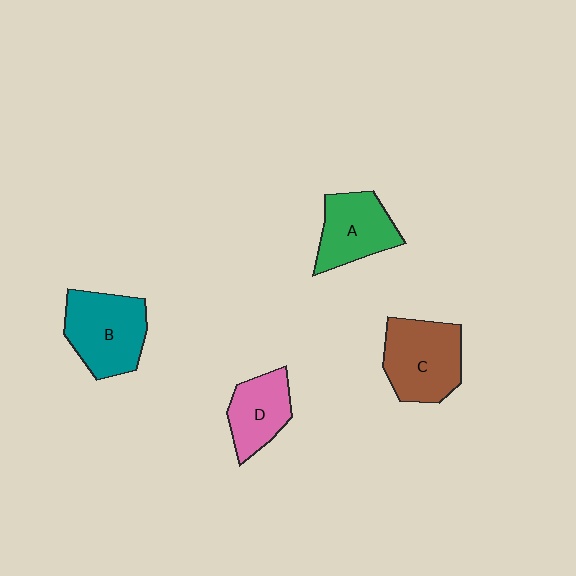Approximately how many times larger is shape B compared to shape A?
Approximately 1.2 times.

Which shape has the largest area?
Shape B (teal).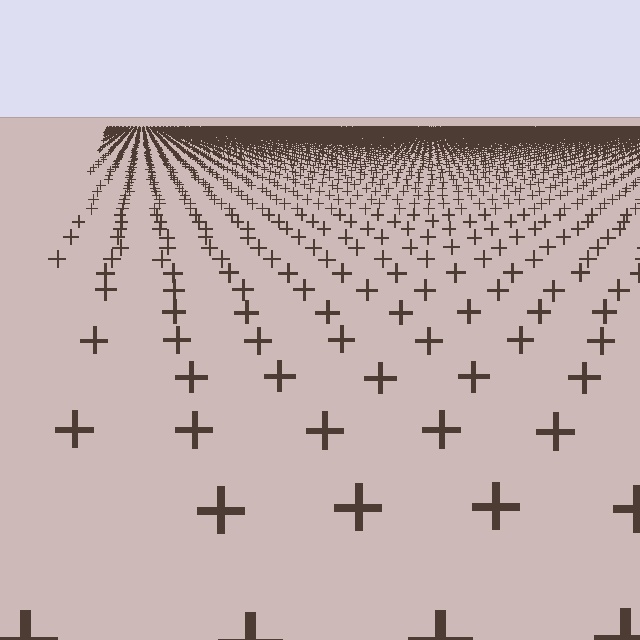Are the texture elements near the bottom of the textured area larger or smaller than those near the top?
Larger. Near the bottom, elements are closer to the viewer and appear at a bigger on-screen size.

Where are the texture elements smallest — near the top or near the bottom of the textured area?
Near the top.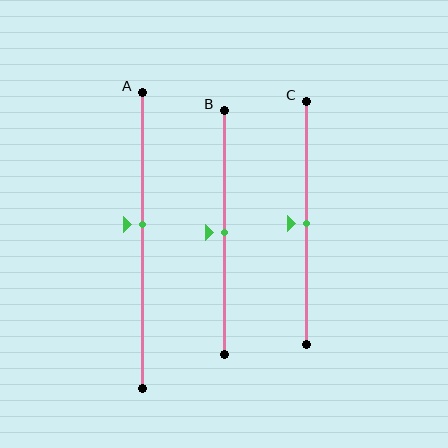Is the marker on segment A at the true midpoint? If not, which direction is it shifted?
No, the marker on segment A is shifted upward by about 5% of the segment length.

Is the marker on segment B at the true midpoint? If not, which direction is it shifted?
Yes, the marker on segment B is at the true midpoint.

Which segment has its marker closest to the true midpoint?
Segment B has its marker closest to the true midpoint.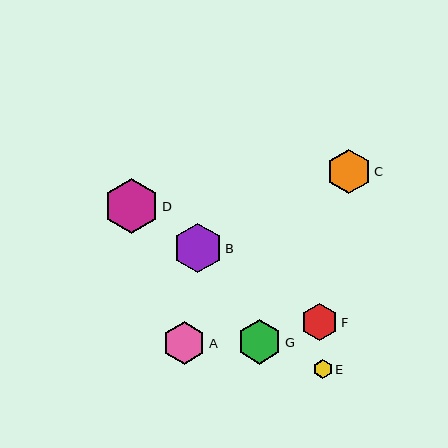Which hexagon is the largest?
Hexagon D is the largest with a size of approximately 55 pixels.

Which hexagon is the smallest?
Hexagon E is the smallest with a size of approximately 19 pixels.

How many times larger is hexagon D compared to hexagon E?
Hexagon D is approximately 2.9 times the size of hexagon E.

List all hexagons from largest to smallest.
From largest to smallest: D, B, G, C, A, F, E.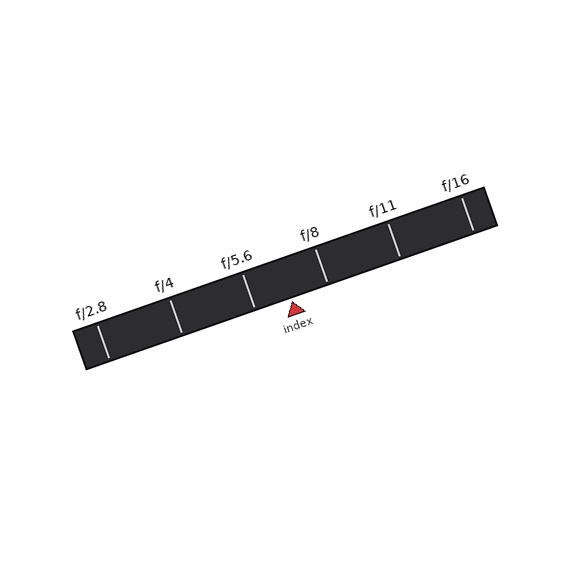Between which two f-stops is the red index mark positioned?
The index mark is between f/5.6 and f/8.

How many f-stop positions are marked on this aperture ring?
There are 6 f-stop positions marked.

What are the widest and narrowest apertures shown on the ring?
The widest aperture shown is f/2.8 and the narrowest is f/16.